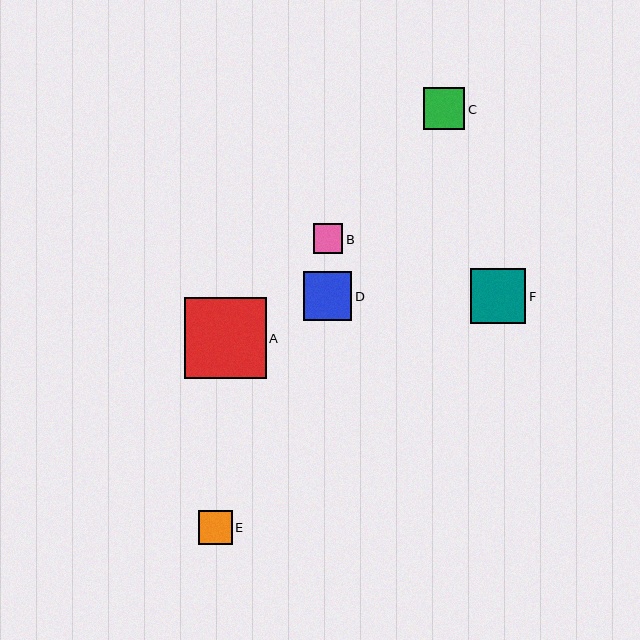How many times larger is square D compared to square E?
Square D is approximately 1.5 times the size of square E.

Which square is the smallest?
Square B is the smallest with a size of approximately 30 pixels.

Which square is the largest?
Square A is the largest with a size of approximately 81 pixels.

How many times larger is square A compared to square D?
Square A is approximately 1.7 times the size of square D.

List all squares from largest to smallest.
From largest to smallest: A, F, D, C, E, B.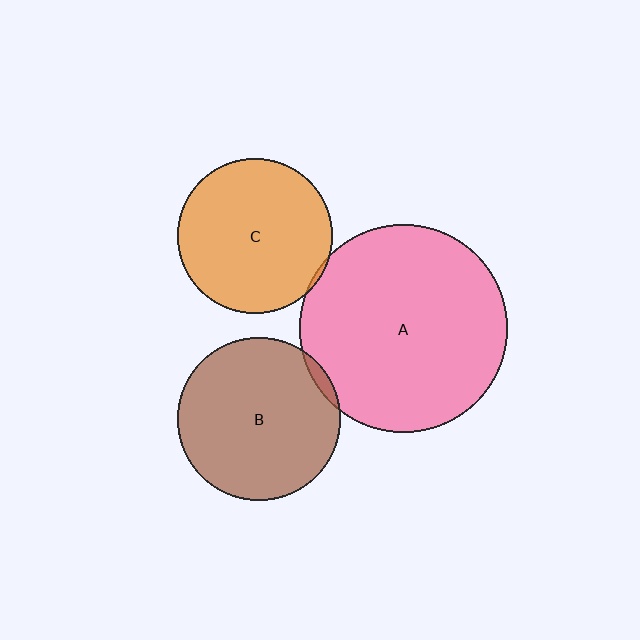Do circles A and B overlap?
Yes.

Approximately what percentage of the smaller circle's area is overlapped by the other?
Approximately 5%.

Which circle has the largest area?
Circle A (pink).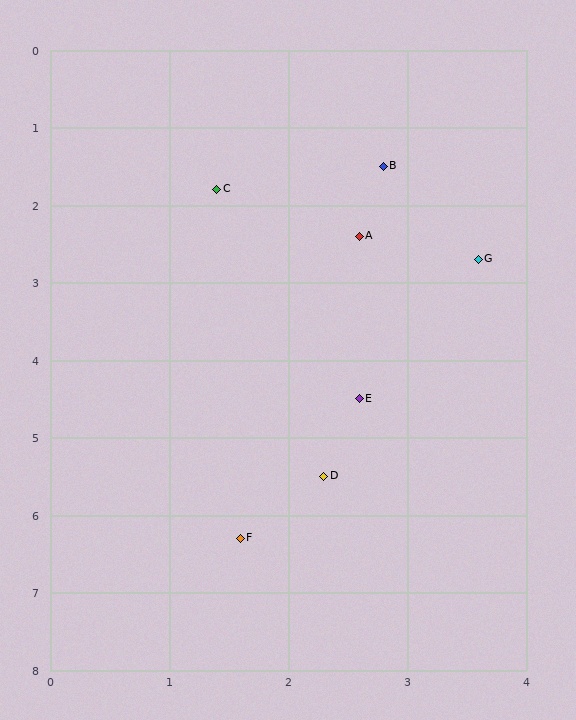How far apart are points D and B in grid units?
Points D and B are about 4.0 grid units apart.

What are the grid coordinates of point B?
Point B is at approximately (2.8, 1.5).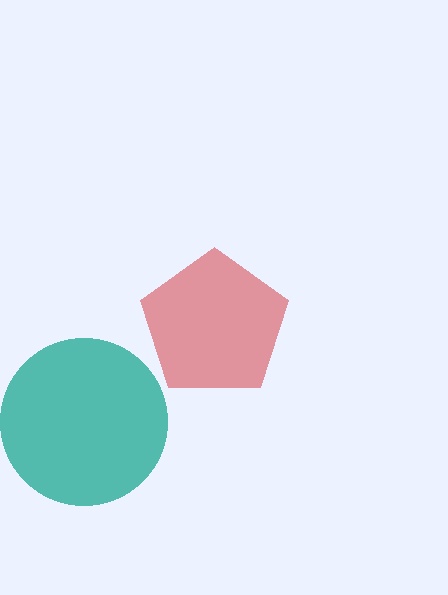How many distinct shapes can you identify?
There are 2 distinct shapes: a red pentagon, a teal circle.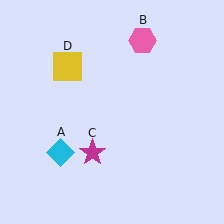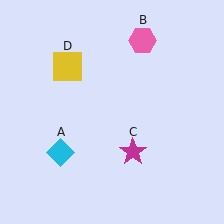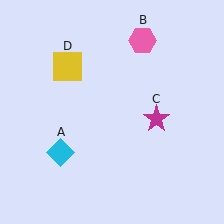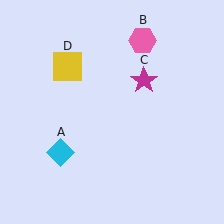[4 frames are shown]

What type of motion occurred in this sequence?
The magenta star (object C) rotated counterclockwise around the center of the scene.